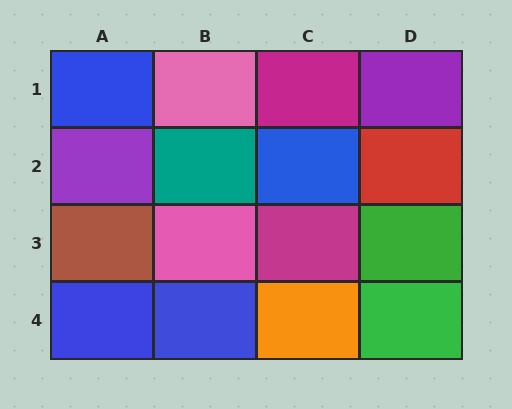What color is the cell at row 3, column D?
Green.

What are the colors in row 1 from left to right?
Blue, pink, magenta, purple.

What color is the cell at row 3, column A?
Brown.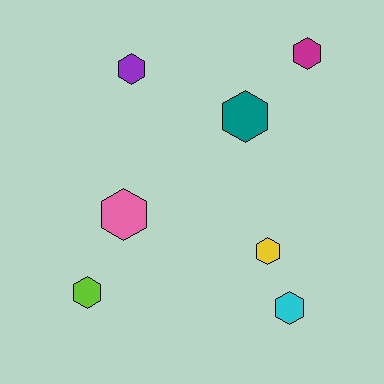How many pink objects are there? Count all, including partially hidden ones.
There is 1 pink object.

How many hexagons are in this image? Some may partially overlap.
There are 7 hexagons.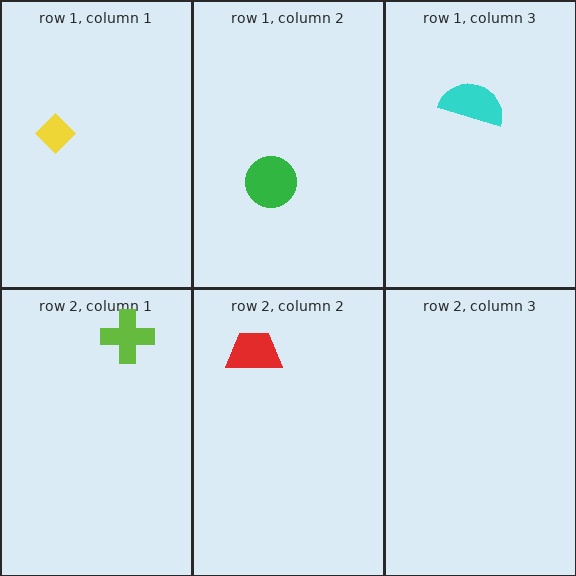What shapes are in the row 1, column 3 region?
The cyan semicircle.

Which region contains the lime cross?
The row 2, column 1 region.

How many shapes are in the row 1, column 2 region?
1.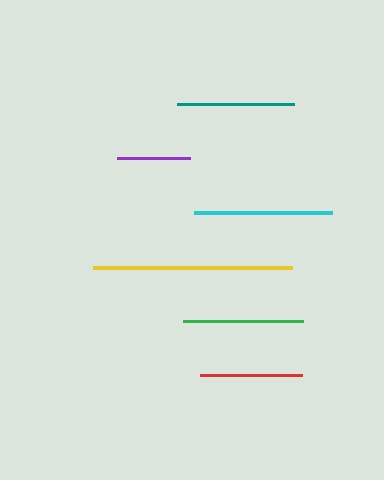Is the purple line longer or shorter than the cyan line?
The cyan line is longer than the purple line.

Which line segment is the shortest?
The purple line is the shortest at approximately 73 pixels.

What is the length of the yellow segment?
The yellow segment is approximately 199 pixels long.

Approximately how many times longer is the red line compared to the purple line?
The red line is approximately 1.4 times the length of the purple line.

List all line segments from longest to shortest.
From longest to shortest: yellow, cyan, green, teal, red, purple.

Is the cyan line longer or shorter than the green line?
The cyan line is longer than the green line.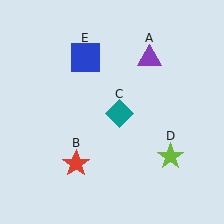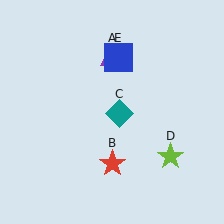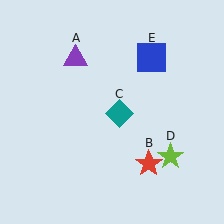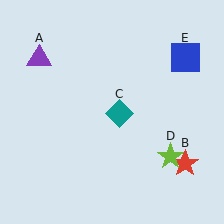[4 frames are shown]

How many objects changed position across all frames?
3 objects changed position: purple triangle (object A), red star (object B), blue square (object E).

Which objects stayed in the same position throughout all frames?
Teal diamond (object C) and lime star (object D) remained stationary.